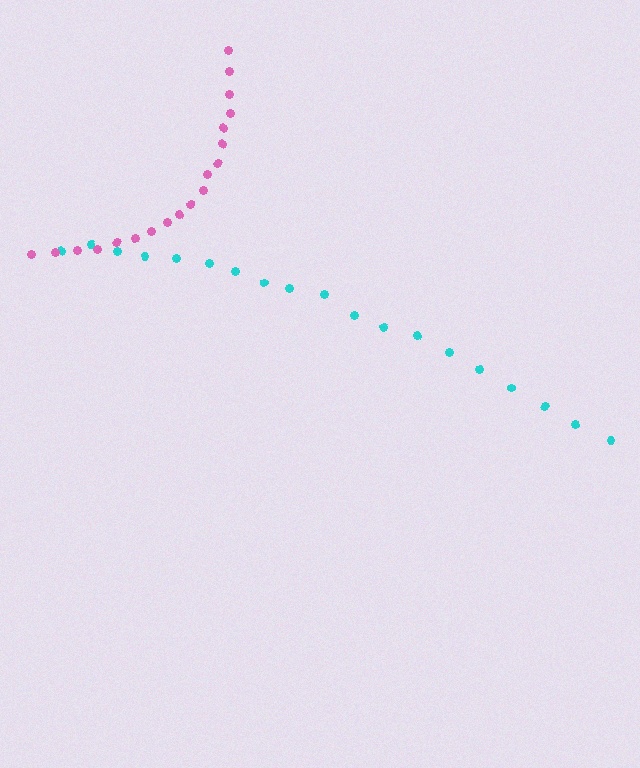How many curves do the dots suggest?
There are 2 distinct paths.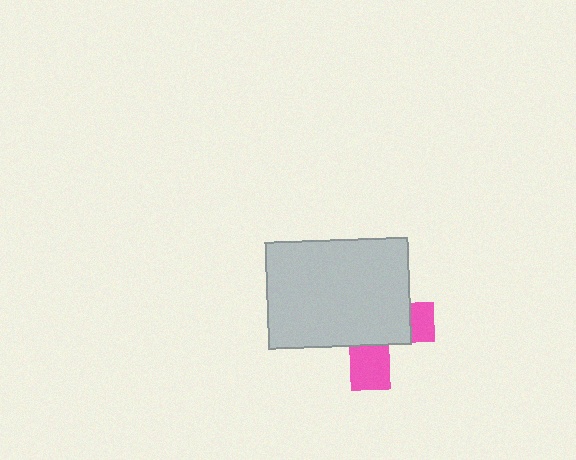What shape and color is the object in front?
The object in front is a light gray rectangle.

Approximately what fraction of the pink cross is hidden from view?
Roughly 70% of the pink cross is hidden behind the light gray rectangle.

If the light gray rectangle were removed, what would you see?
You would see the complete pink cross.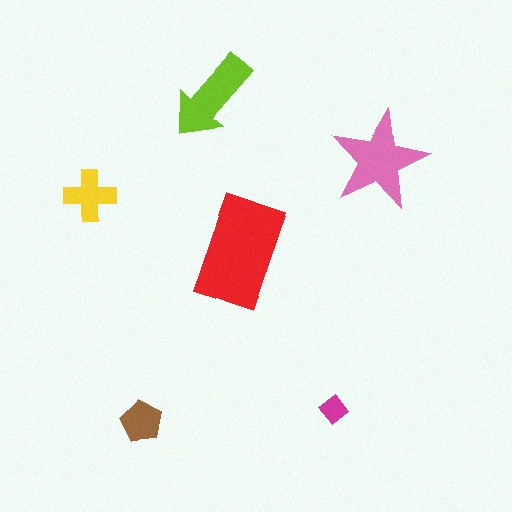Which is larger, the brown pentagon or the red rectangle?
The red rectangle.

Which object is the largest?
The red rectangle.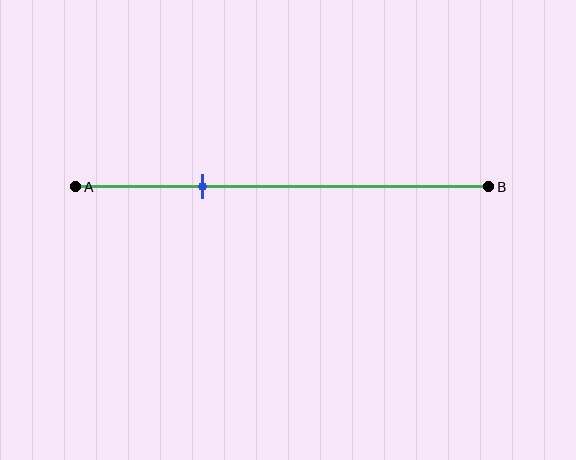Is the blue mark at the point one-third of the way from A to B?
Yes, the mark is approximately at the one-third point.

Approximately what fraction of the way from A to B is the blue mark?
The blue mark is approximately 30% of the way from A to B.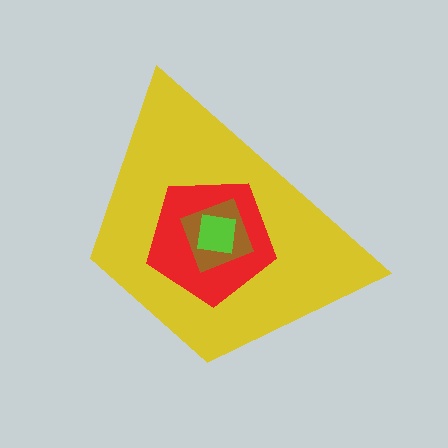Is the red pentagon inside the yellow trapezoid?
Yes.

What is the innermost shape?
The lime square.